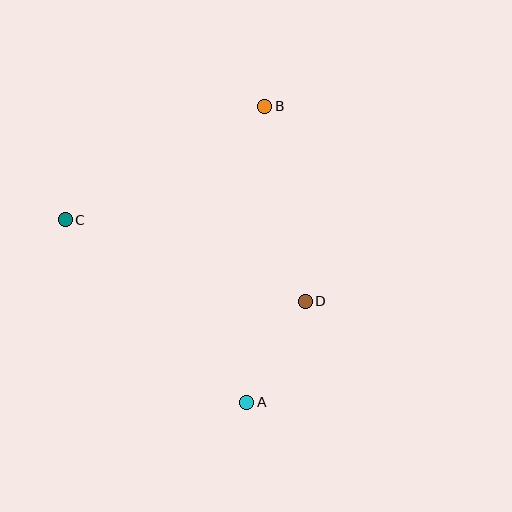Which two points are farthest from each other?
Points A and B are farthest from each other.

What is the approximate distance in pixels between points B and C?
The distance between B and C is approximately 230 pixels.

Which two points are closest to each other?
Points A and D are closest to each other.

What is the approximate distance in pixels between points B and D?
The distance between B and D is approximately 199 pixels.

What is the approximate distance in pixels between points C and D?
The distance between C and D is approximately 254 pixels.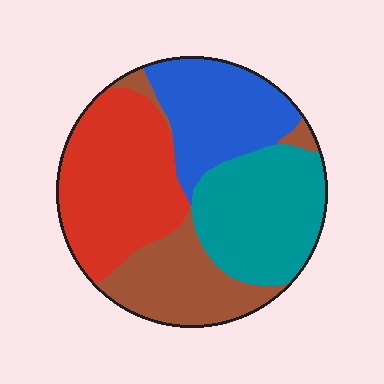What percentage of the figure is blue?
Blue takes up about one fifth (1/5) of the figure.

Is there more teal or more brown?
Teal.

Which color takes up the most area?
Red, at roughly 30%.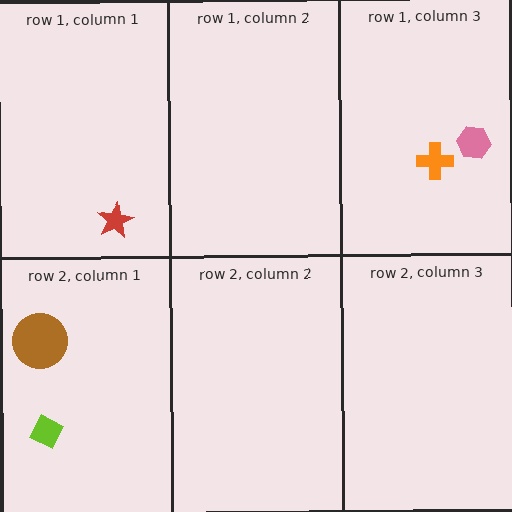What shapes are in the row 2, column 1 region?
The brown circle, the lime diamond.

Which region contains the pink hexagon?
The row 1, column 3 region.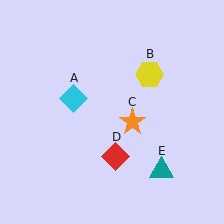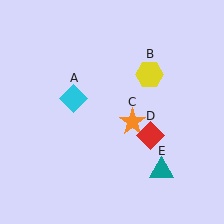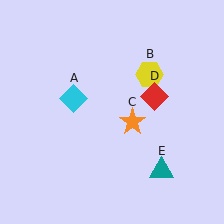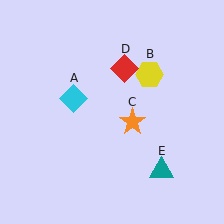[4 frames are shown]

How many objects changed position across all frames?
1 object changed position: red diamond (object D).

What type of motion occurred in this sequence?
The red diamond (object D) rotated counterclockwise around the center of the scene.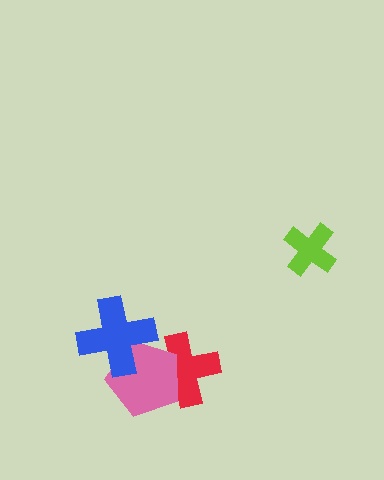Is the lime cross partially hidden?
No, no other shape covers it.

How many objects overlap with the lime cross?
0 objects overlap with the lime cross.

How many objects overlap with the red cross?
1 object overlaps with the red cross.